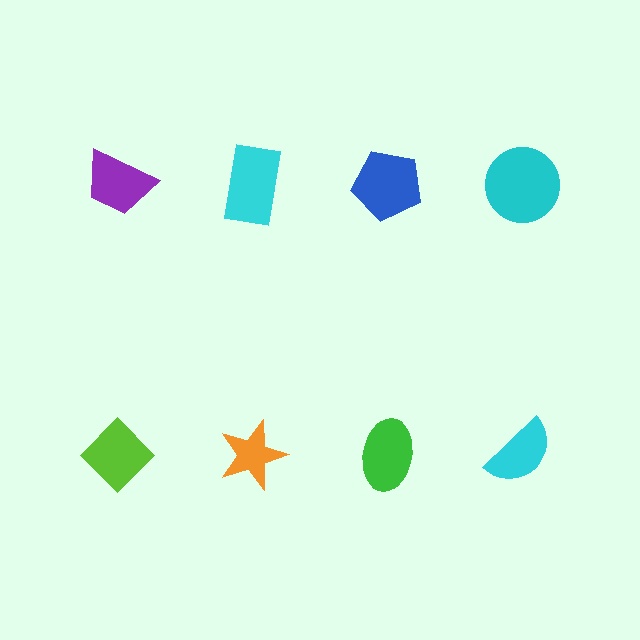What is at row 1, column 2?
A cyan rectangle.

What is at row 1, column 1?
A purple trapezoid.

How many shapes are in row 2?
4 shapes.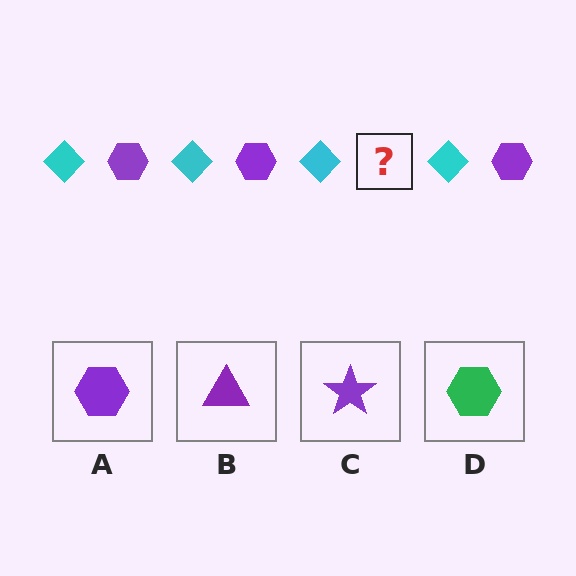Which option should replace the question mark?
Option A.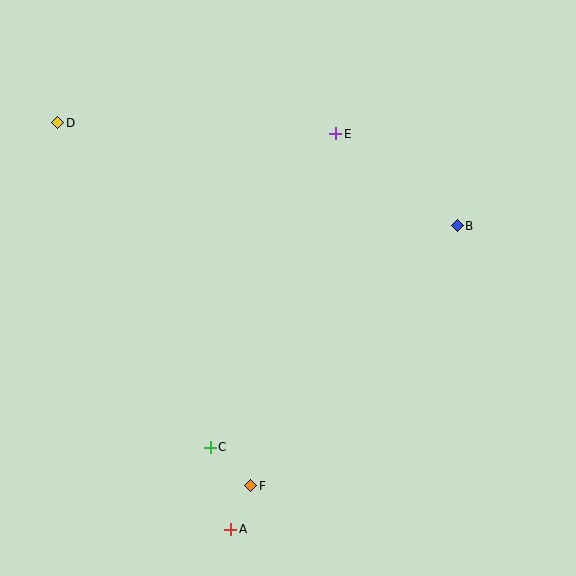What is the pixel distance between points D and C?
The distance between D and C is 359 pixels.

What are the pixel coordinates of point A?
Point A is at (231, 529).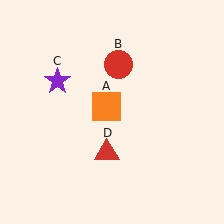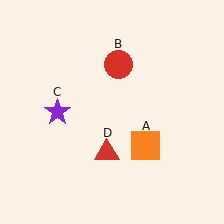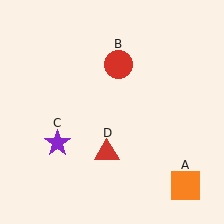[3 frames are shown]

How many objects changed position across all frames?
2 objects changed position: orange square (object A), purple star (object C).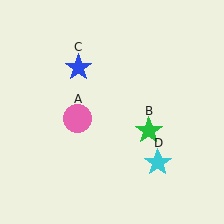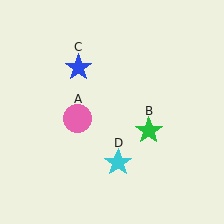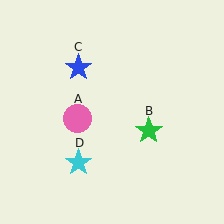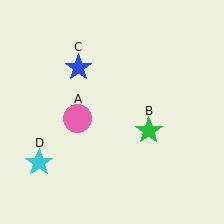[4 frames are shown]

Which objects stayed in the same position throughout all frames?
Pink circle (object A) and green star (object B) and blue star (object C) remained stationary.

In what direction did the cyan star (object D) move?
The cyan star (object D) moved left.